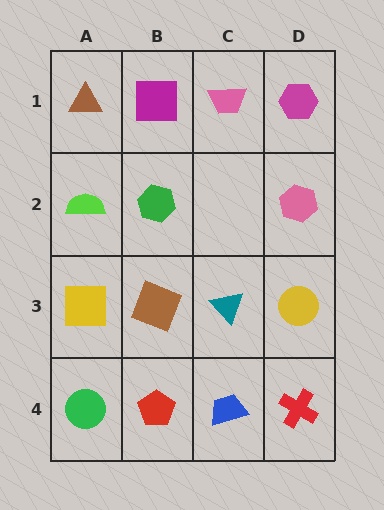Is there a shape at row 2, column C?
No, that cell is empty.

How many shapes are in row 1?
4 shapes.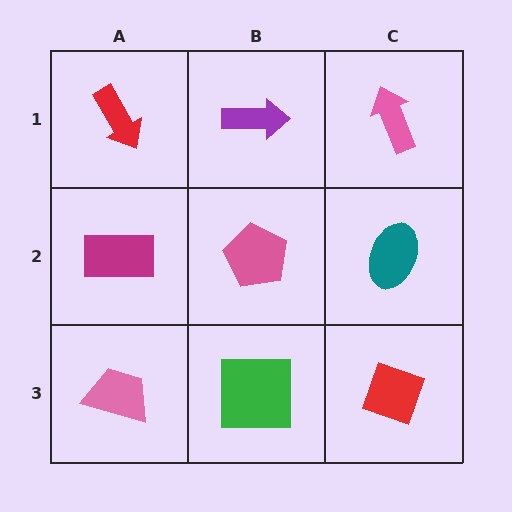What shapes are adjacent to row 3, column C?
A teal ellipse (row 2, column C), a green square (row 3, column B).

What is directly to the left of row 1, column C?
A purple arrow.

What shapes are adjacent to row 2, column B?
A purple arrow (row 1, column B), a green square (row 3, column B), a magenta rectangle (row 2, column A), a teal ellipse (row 2, column C).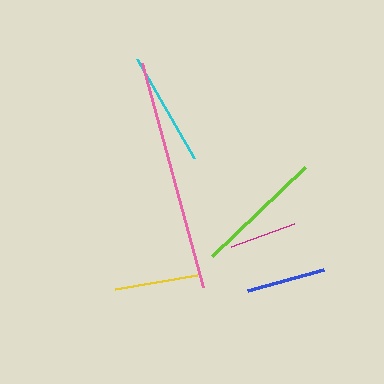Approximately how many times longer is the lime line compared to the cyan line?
The lime line is approximately 1.1 times the length of the cyan line.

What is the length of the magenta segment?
The magenta segment is approximately 68 pixels long.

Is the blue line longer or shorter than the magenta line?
The blue line is longer than the magenta line.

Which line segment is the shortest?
The magenta line is the shortest at approximately 68 pixels.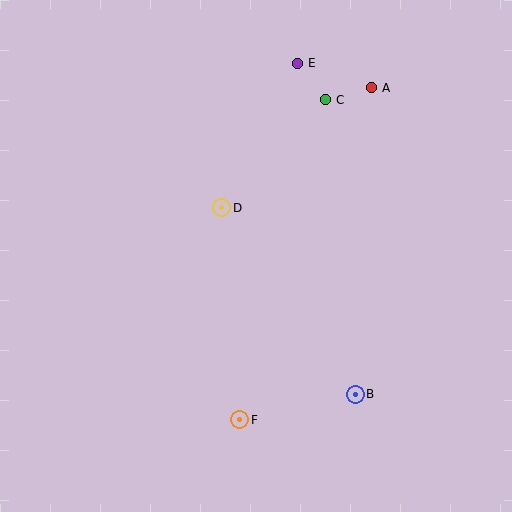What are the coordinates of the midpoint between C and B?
The midpoint between C and B is at (340, 247).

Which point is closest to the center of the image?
Point D at (222, 208) is closest to the center.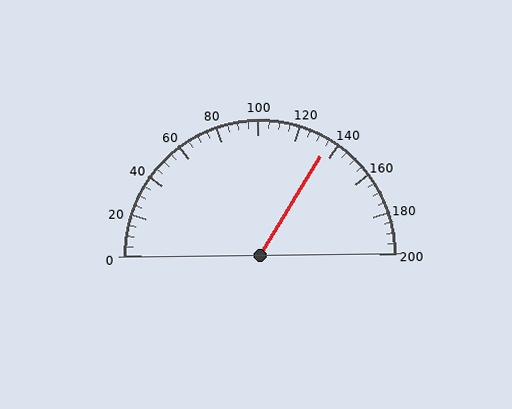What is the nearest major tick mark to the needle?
The nearest major tick mark is 140.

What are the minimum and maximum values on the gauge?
The gauge ranges from 0 to 200.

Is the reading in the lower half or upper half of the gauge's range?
The reading is in the upper half of the range (0 to 200).